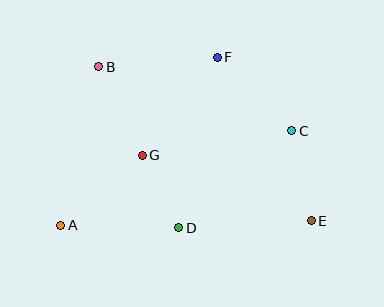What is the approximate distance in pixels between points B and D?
The distance between B and D is approximately 180 pixels.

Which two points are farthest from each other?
Points B and E are farthest from each other.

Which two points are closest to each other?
Points D and G are closest to each other.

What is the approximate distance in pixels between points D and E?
The distance between D and E is approximately 133 pixels.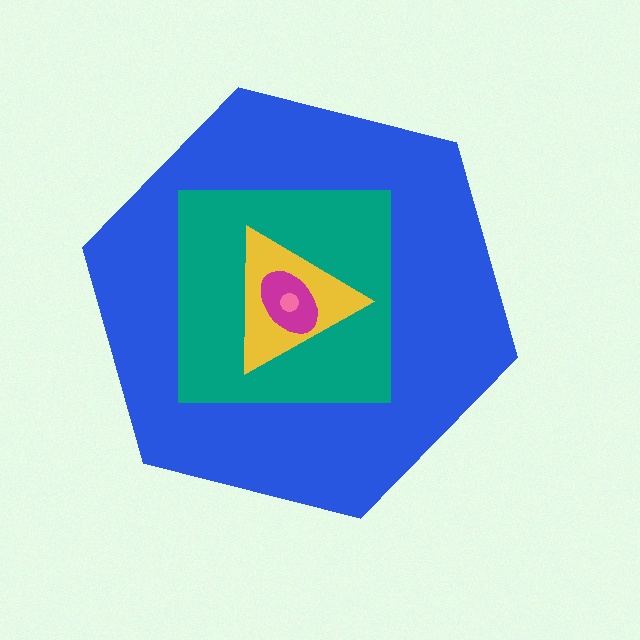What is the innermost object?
The pink circle.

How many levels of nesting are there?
5.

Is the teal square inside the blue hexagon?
Yes.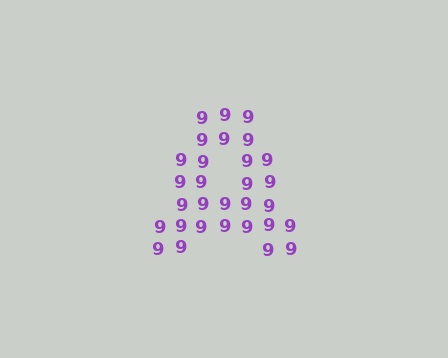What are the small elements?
The small elements are digit 9's.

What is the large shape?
The large shape is the letter A.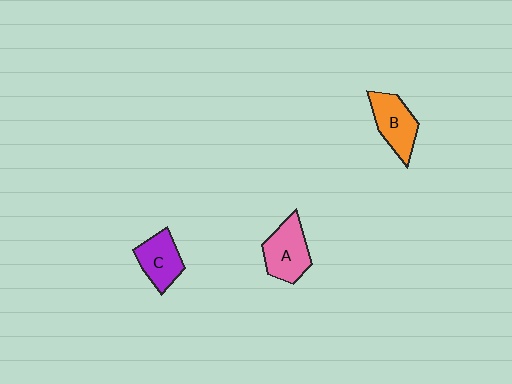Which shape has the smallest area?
Shape C (purple).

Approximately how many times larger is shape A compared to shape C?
Approximately 1.2 times.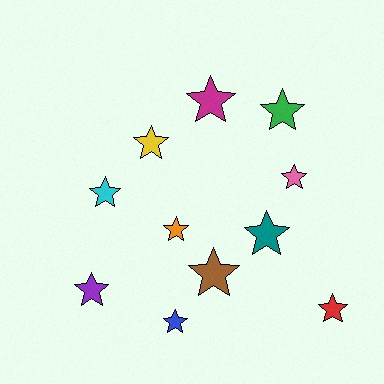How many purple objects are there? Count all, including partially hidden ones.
There is 1 purple object.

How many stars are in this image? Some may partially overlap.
There are 11 stars.